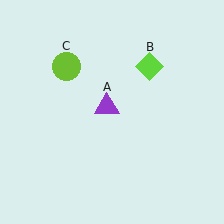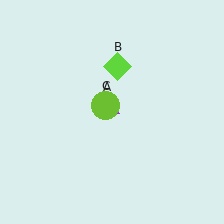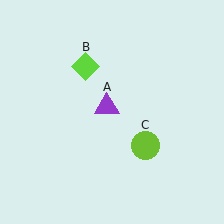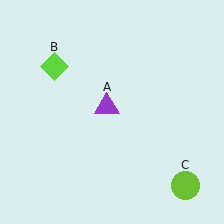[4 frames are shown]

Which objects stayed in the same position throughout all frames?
Purple triangle (object A) remained stationary.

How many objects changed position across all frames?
2 objects changed position: lime diamond (object B), lime circle (object C).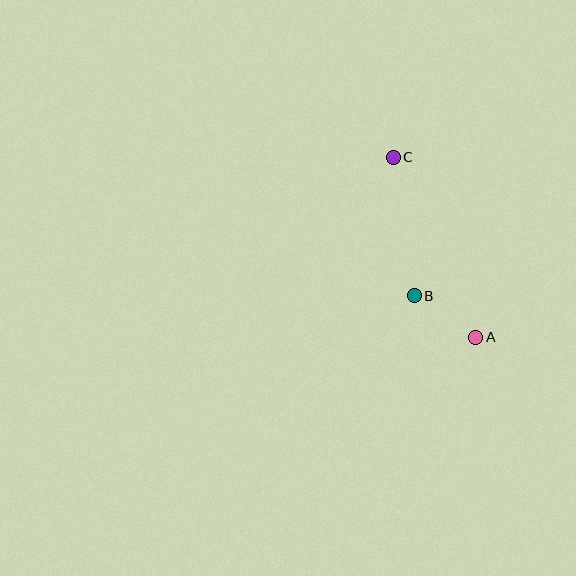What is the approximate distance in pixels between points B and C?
The distance between B and C is approximately 140 pixels.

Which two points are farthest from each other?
Points A and C are farthest from each other.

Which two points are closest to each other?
Points A and B are closest to each other.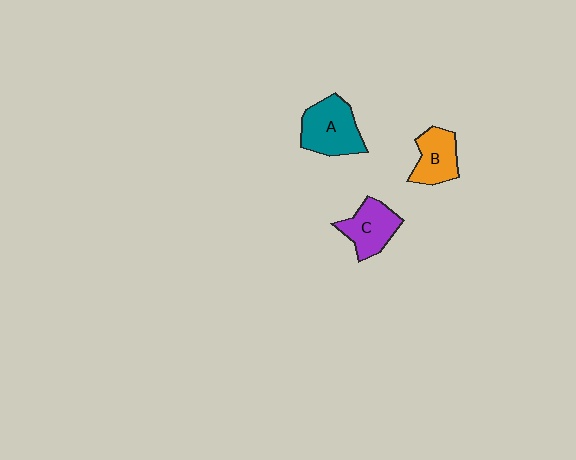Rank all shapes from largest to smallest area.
From largest to smallest: A (teal), C (purple), B (orange).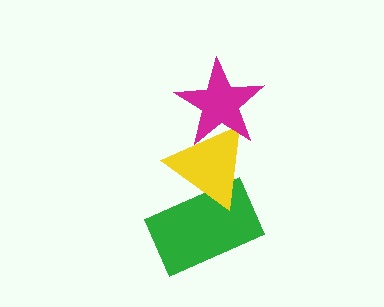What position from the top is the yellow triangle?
The yellow triangle is 2nd from the top.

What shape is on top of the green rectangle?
The yellow triangle is on top of the green rectangle.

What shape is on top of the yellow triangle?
The magenta star is on top of the yellow triangle.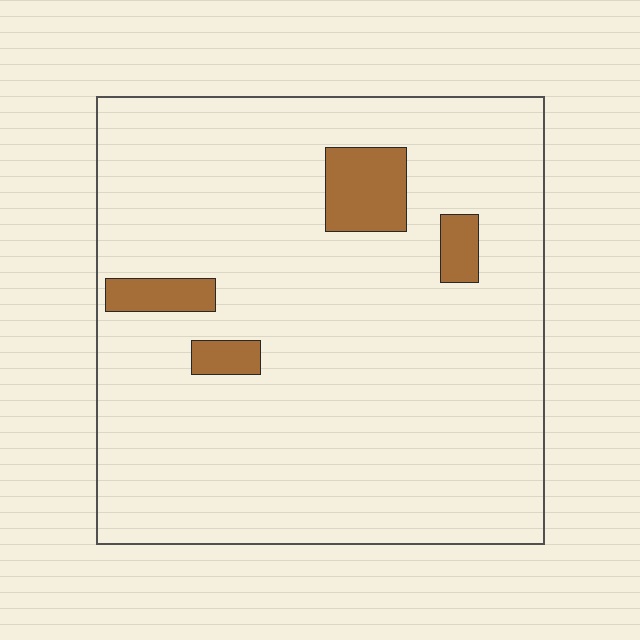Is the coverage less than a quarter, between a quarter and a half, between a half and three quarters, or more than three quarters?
Less than a quarter.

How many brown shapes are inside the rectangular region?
4.